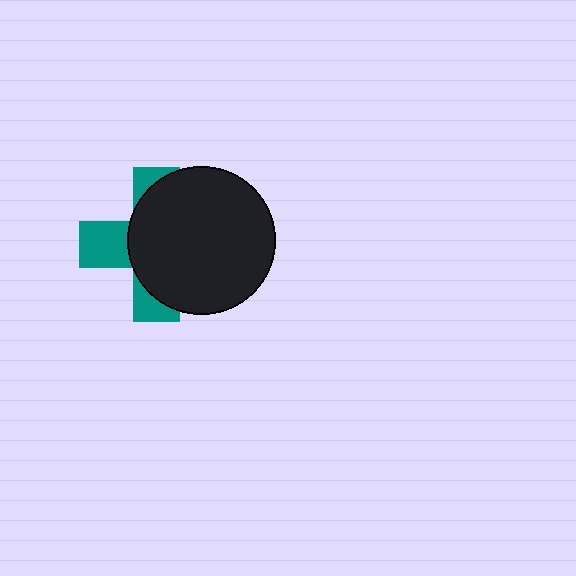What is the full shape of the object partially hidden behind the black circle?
The partially hidden object is a teal cross.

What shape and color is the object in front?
The object in front is a black circle.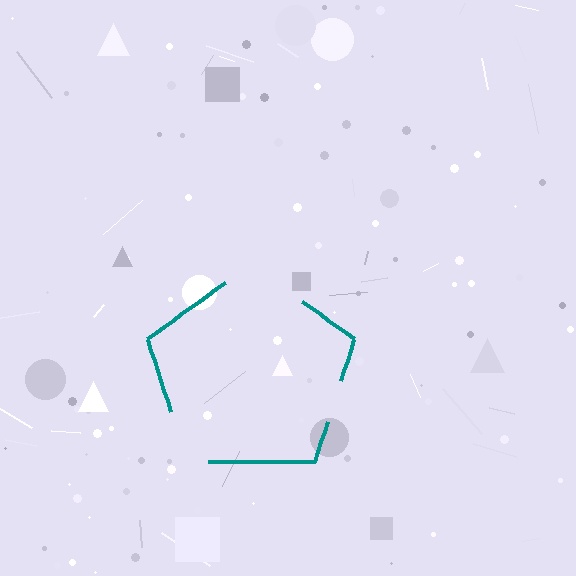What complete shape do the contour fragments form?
The contour fragments form a pentagon.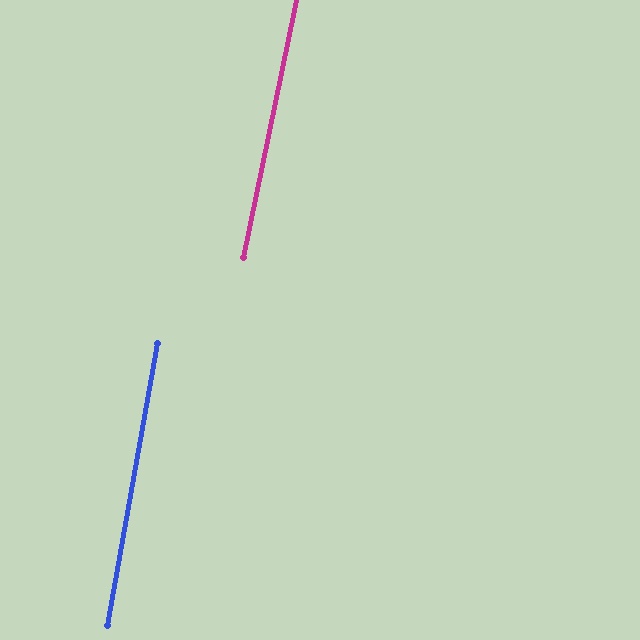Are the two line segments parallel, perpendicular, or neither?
Parallel — their directions differ by only 1.4°.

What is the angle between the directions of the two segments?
Approximately 1 degree.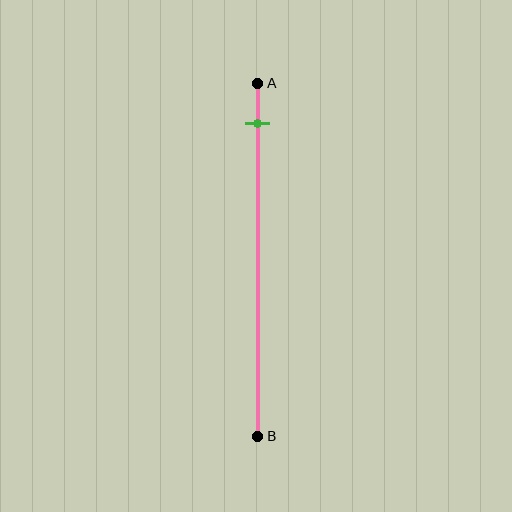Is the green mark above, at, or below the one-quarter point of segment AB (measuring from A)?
The green mark is above the one-quarter point of segment AB.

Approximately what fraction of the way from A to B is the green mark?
The green mark is approximately 10% of the way from A to B.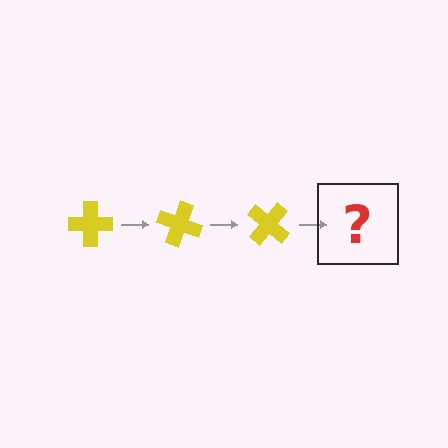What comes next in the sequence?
The next element should be a yellow cross rotated 60 degrees.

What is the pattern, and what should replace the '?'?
The pattern is that the cross rotates 20 degrees each step. The '?' should be a yellow cross rotated 60 degrees.